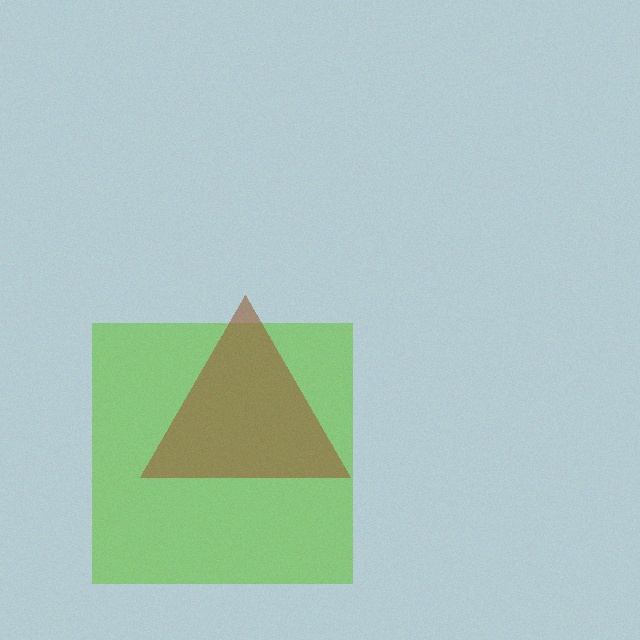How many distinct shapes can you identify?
There are 2 distinct shapes: a lime square, a brown triangle.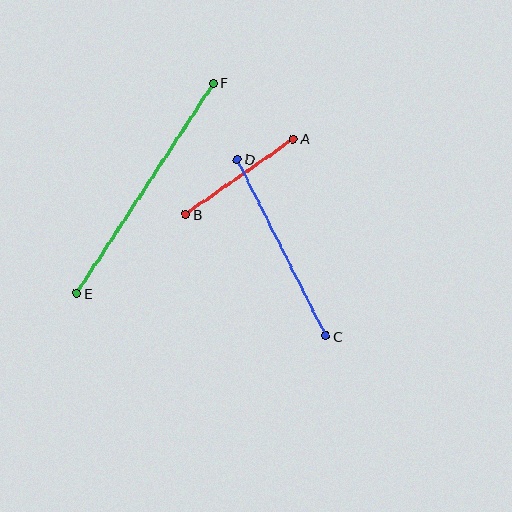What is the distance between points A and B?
The distance is approximately 132 pixels.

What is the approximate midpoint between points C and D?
The midpoint is at approximately (282, 248) pixels.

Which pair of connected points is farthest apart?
Points E and F are farthest apart.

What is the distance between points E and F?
The distance is approximately 251 pixels.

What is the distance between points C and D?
The distance is approximately 198 pixels.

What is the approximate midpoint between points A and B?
The midpoint is at approximately (239, 177) pixels.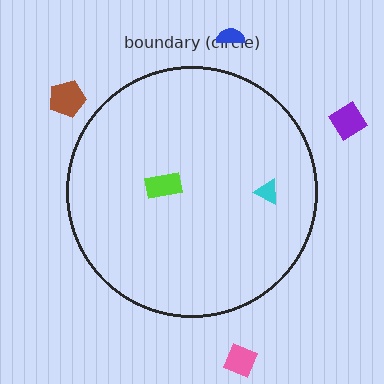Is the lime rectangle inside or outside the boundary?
Inside.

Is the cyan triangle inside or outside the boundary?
Inside.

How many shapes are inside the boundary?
2 inside, 4 outside.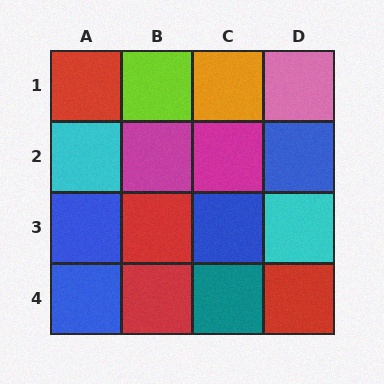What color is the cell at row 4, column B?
Red.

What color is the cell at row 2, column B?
Magenta.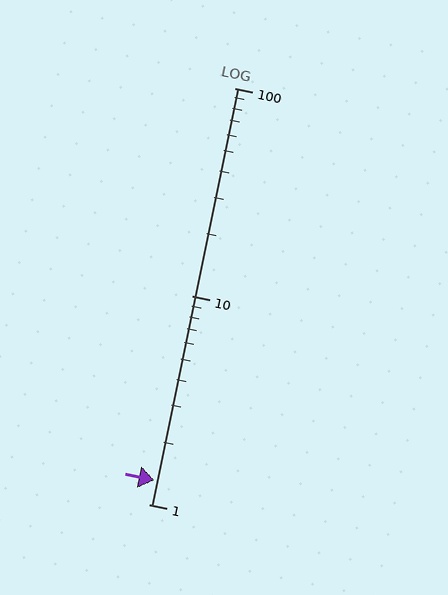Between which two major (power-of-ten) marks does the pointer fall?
The pointer is between 1 and 10.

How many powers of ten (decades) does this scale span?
The scale spans 2 decades, from 1 to 100.